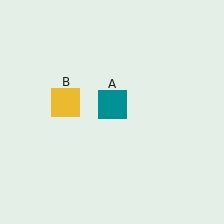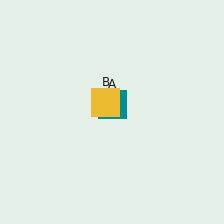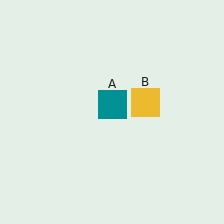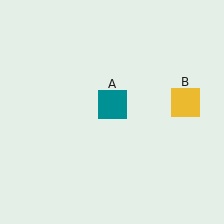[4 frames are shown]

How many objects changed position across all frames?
1 object changed position: yellow square (object B).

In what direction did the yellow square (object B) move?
The yellow square (object B) moved right.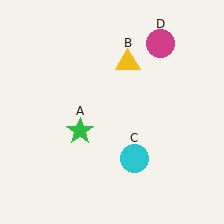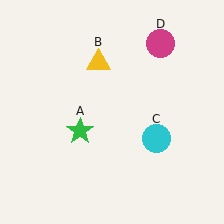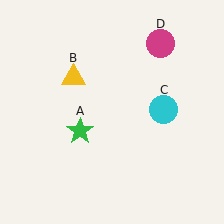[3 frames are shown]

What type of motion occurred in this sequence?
The yellow triangle (object B), cyan circle (object C) rotated counterclockwise around the center of the scene.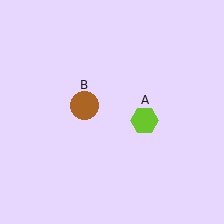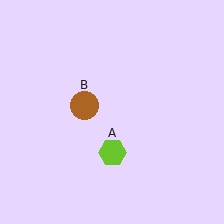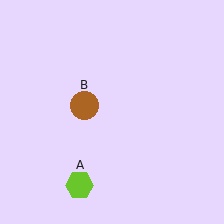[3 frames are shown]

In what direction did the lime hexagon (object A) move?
The lime hexagon (object A) moved down and to the left.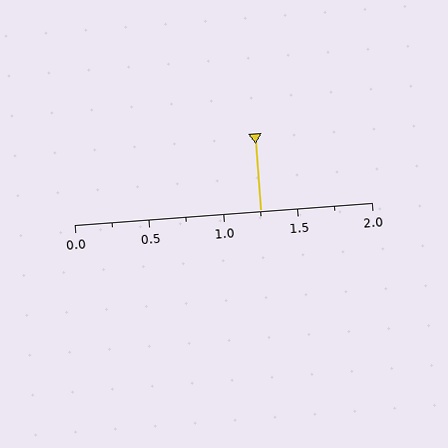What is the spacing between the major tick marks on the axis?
The major ticks are spaced 0.5 apart.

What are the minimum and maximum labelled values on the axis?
The axis runs from 0.0 to 2.0.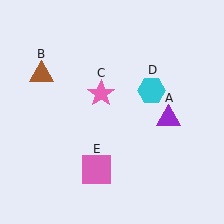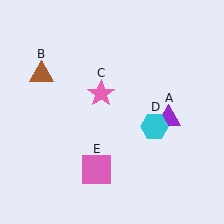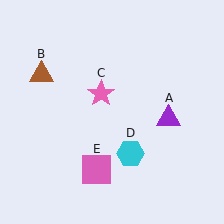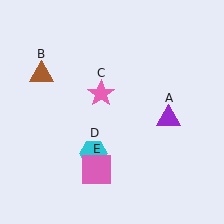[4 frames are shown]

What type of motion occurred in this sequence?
The cyan hexagon (object D) rotated clockwise around the center of the scene.